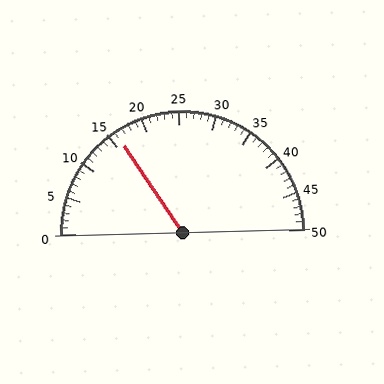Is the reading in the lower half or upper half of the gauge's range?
The reading is in the lower half of the range (0 to 50).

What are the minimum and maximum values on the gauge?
The gauge ranges from 0 to 50.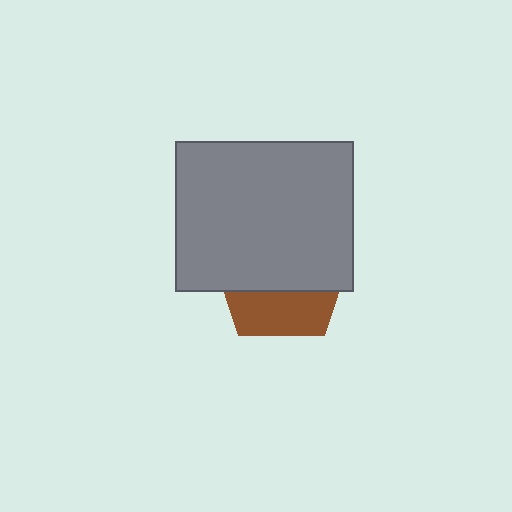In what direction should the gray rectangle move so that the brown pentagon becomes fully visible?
The gray rectangle should move up. That is the shortest direction to clear the overlap and leave the brown pentagon fully visible.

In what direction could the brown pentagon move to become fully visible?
The brown pentagon could move down. That would shift it out from behind the gray rectangle entirely.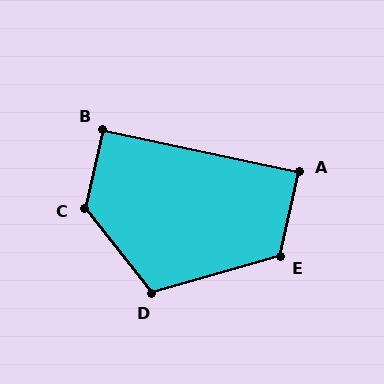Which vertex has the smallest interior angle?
A, at approximately 90 degrees.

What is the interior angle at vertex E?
Approximately 119 degrees (obtuse).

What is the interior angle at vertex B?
Approximately 91 degrees (approximately right).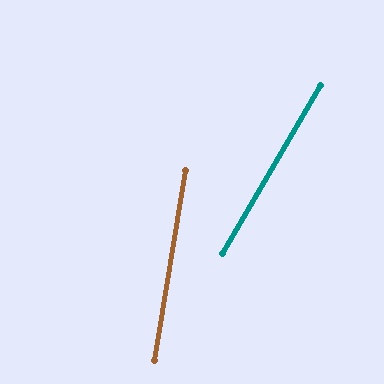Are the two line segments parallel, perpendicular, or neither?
Neither parallel nor perpendicular — they differ by about 21°.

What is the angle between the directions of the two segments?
Approximately 21 degrees.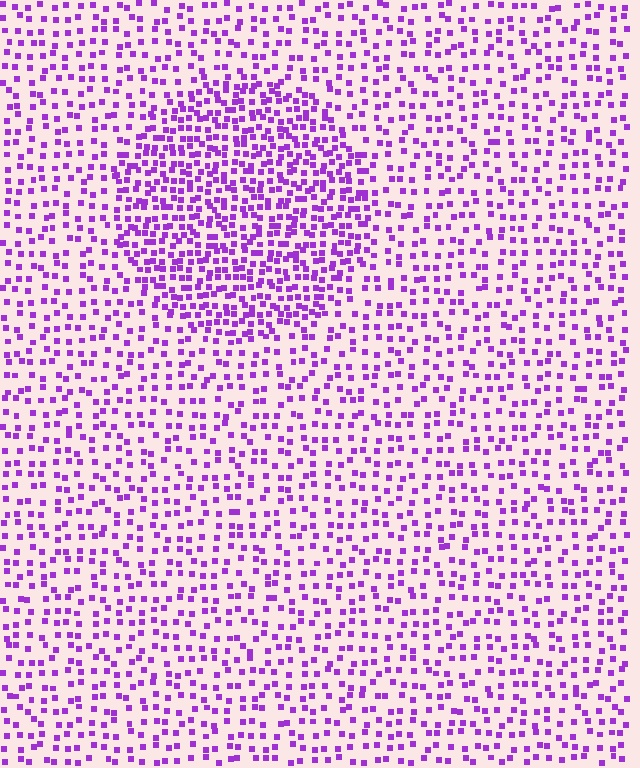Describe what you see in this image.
The image contains small purple elements arranged at two different densities. A circle-shaped region is visible where the elements are more densely packed than the surrounding area.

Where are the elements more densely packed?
The elements are more densely packed inside the circle boundary.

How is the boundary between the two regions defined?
The boundary is defined by a change in element density (approximately 1.9x ratio). All elements are the same color, size, and shape.